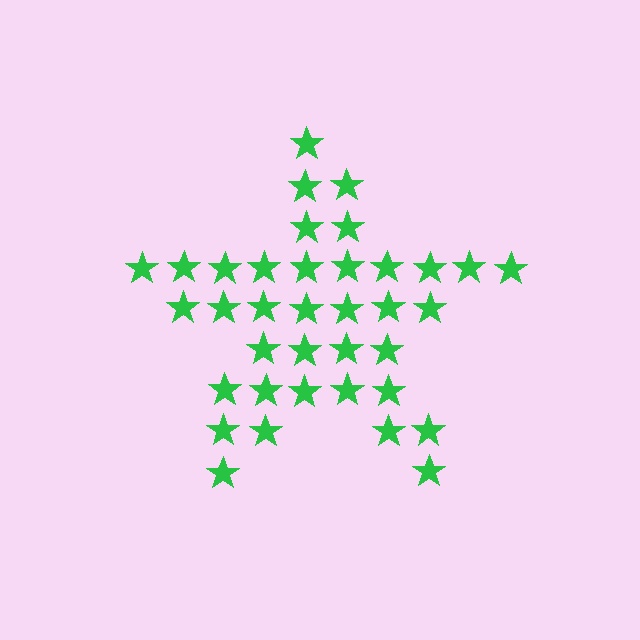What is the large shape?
The large shape is a star.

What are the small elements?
The small elements are stars.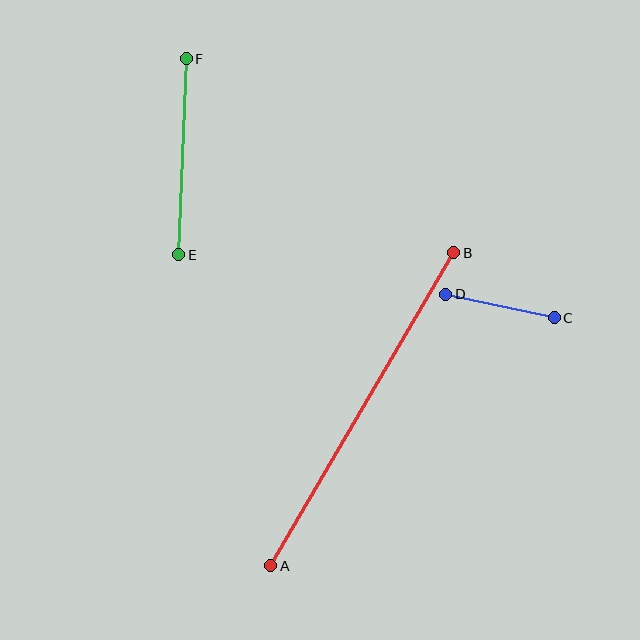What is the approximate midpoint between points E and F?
The midpoint is at approximately (182, 157) pixels.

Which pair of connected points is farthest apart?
Points A and B are farthest apart.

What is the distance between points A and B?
The distance is approximately 362 pixels.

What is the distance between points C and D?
The distance is approximately 111 pixels.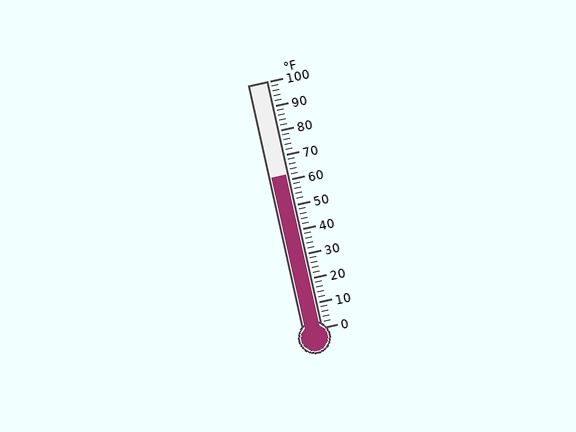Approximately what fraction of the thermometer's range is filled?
The thermometer is filled to approximately 60% of its range.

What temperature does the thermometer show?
The thermometer shows approximately 62°F.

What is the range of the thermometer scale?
The thermometer scale ranges from 0°F to 100°F.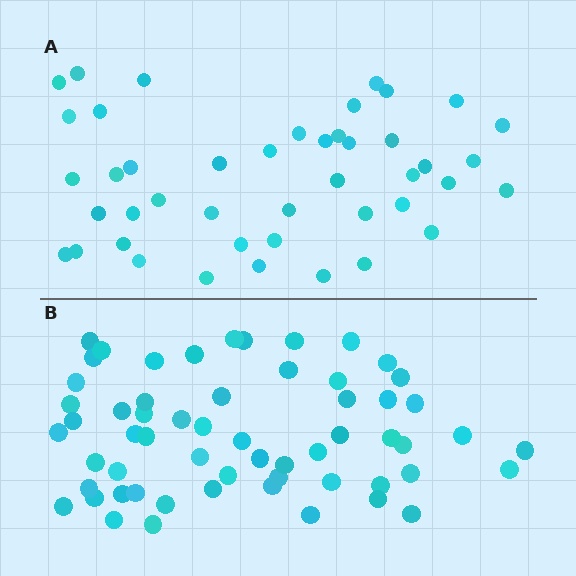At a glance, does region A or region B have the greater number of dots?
Region B (the bottom region) has more dots.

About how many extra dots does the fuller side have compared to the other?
Region B has approximately 15 more dots than region A.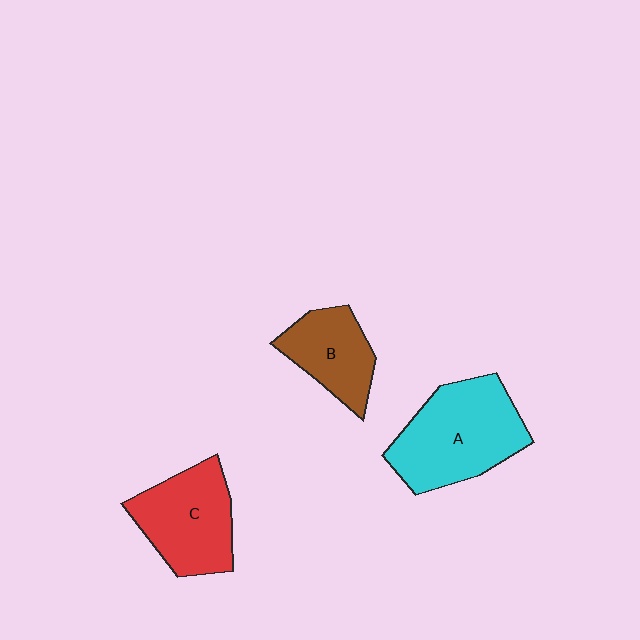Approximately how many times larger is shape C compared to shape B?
Approximately 1.3 times.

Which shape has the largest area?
Shape A (cyan).